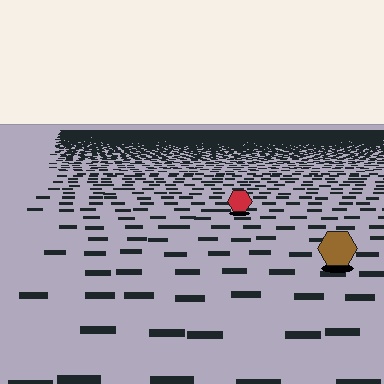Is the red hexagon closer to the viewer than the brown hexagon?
No. The brown hexagon is closer — you can tell from the texture gradient: the ground texture is coarser near it.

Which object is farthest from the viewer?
The red hexagon is farthest from the viewer. It appears smaller and the ground texture around it is denser.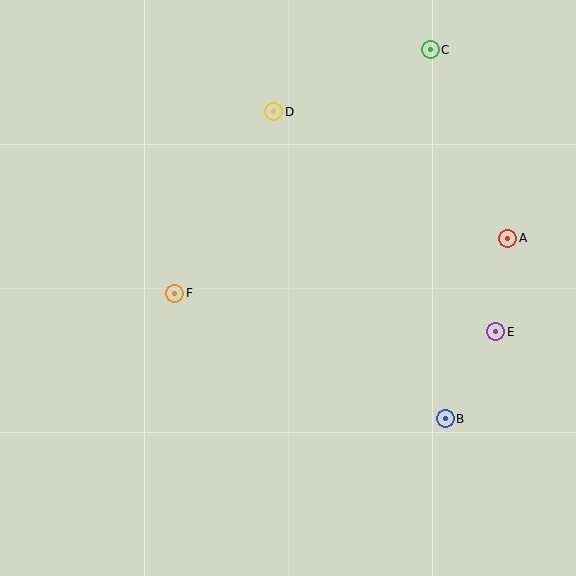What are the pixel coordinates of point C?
Point C is at (430, 50).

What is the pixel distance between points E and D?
The distance between E and D is 312 pixels.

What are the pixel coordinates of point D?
Point D is at (274, 112).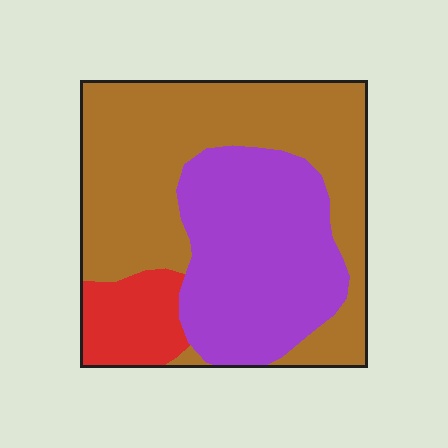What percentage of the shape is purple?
Purple covers 37% of the shape.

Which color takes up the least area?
Red, at roughly 10%.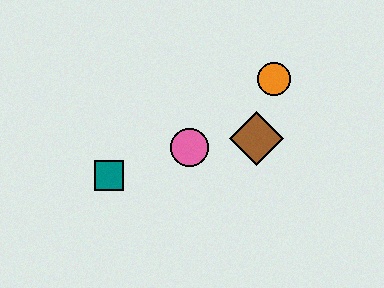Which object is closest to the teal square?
The pink circle is closest to the teal square.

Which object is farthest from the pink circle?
The orange circle is farthest from the pink circle.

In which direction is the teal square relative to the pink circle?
The teal square is to the left of the pink circle.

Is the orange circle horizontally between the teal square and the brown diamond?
No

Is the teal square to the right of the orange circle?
No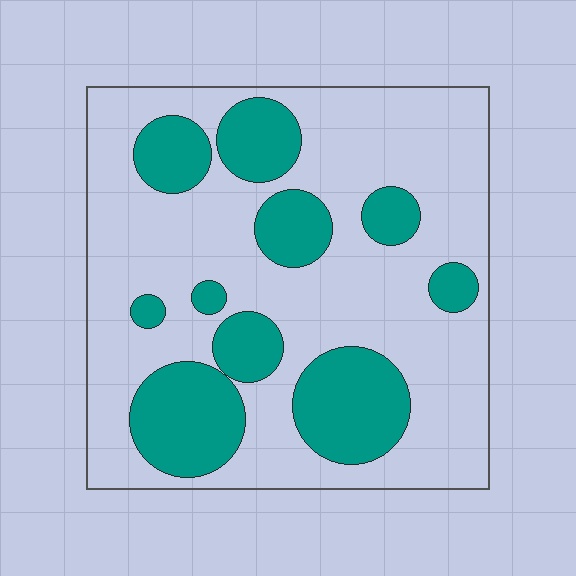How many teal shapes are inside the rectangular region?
10.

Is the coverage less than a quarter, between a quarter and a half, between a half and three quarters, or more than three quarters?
Between a quarter and a half.